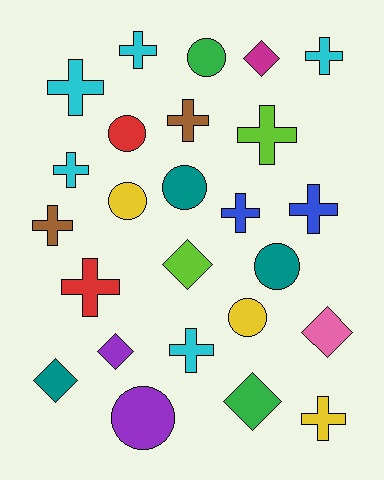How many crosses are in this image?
There are 12 crosses.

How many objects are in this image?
There are 25 objects.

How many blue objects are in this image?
There are 2 blue objects.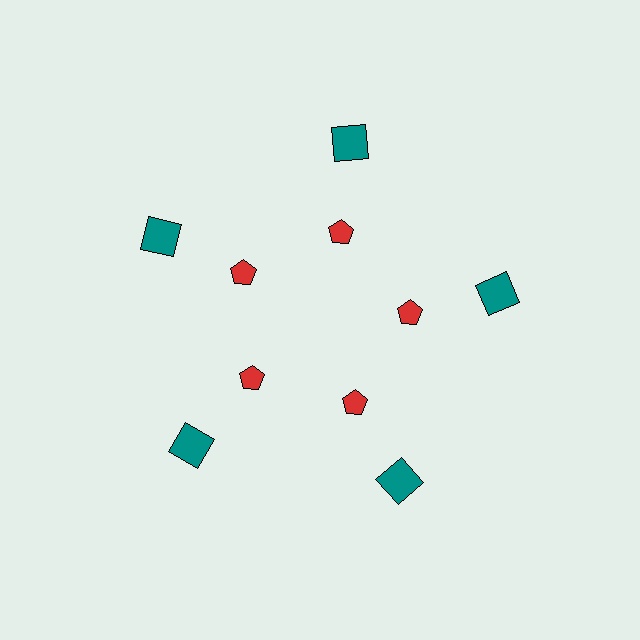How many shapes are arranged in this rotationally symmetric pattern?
There are 10 shapes, arranged in 5 groups of 2.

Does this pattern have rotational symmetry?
Yes, this pattern has 5-fold rotational symmetry. It looks the same after rotating 72 degrees around the center.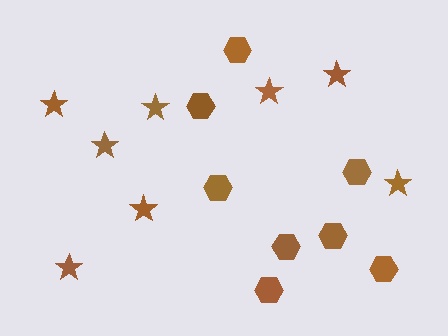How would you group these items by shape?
There are 2 groups: one group of stars (8) and one group of hexagons (8).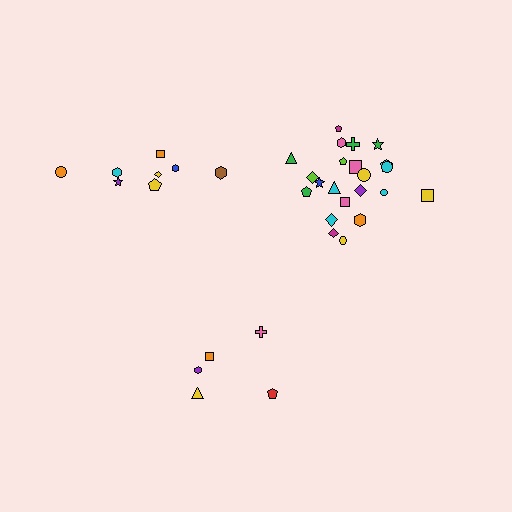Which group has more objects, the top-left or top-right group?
The top-right group.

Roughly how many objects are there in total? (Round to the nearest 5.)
Roughly 35 objects in total.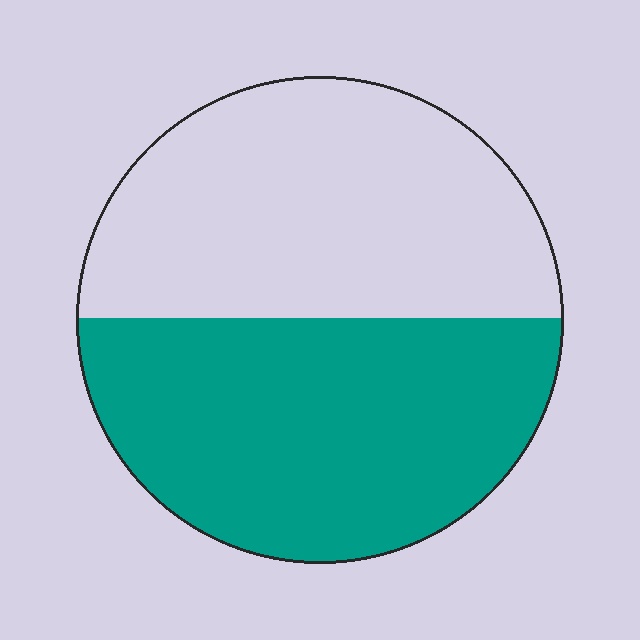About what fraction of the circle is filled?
About one half (1/2).